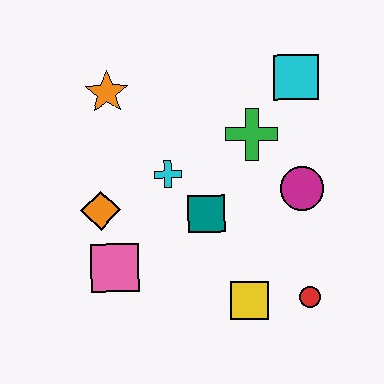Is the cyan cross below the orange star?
Yes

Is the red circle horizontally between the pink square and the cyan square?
No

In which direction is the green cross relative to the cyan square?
The green cross is below the cyan square.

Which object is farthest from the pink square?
The cyan square is farthest from the pink square.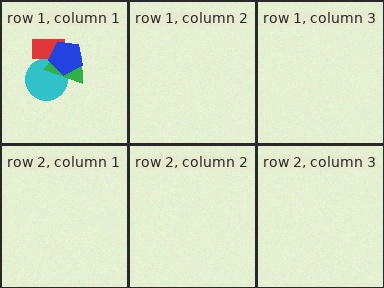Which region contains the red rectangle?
The row 1, column 1 region.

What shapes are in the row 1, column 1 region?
The cyan circle, the green trapezoid, the red rectangle, the blue pentagon.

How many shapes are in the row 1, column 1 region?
4.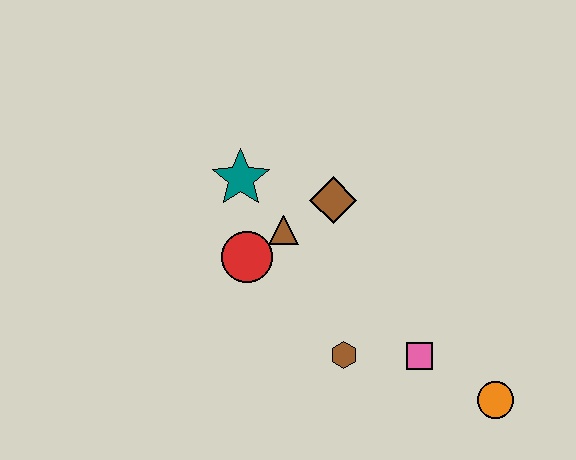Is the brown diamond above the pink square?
Yes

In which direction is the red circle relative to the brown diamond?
The red circle is to the left of the brown diamond.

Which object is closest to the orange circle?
The pink square is closest to the orange circle.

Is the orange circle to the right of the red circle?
Yes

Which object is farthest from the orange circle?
The teal star is farthest from the orange circle.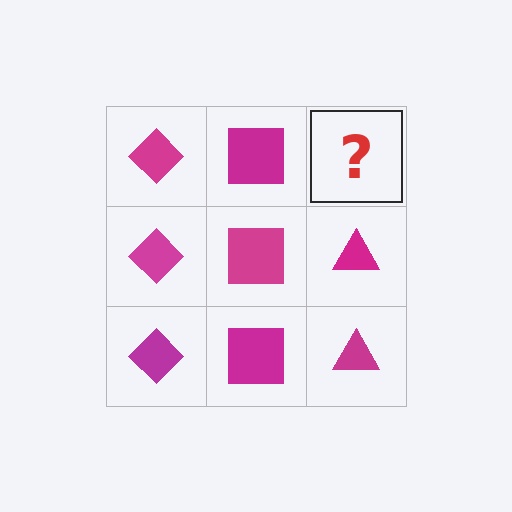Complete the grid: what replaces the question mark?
The question mark should be replaced with a magenta triangle.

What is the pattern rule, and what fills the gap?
The rule is that each column has a consistent shape. The gap should be filled with a magenta triangle.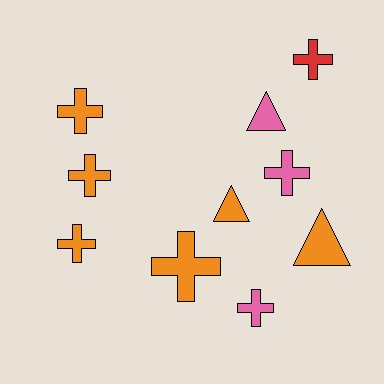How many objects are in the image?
There are 10 objects.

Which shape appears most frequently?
Cross, with 7 objects.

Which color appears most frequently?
Orange, with 6 objects.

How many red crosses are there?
There is 1 red cross.